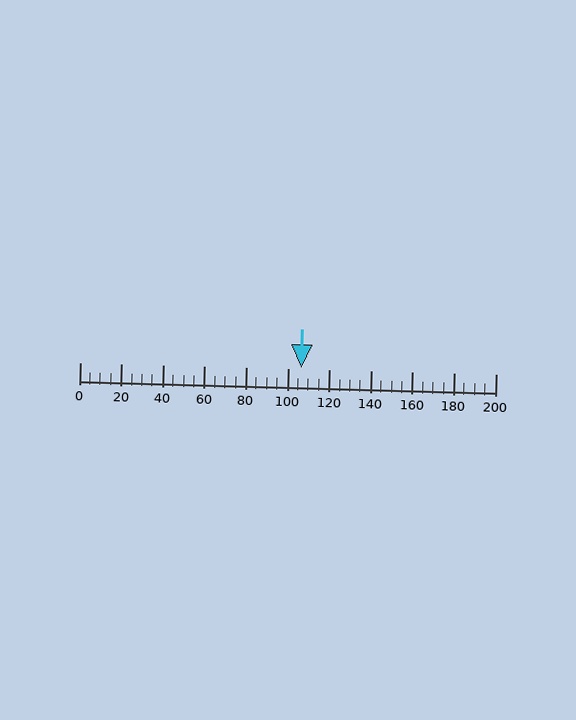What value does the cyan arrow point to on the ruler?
The cyan arrow points to approximately 107.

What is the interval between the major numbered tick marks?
The major tick marks are spaced 20 units apart.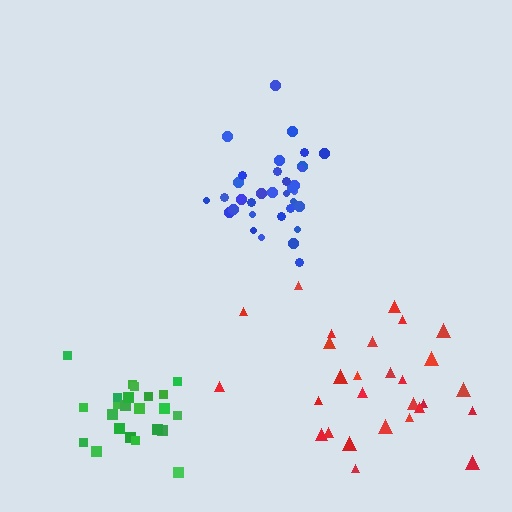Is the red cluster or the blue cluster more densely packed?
Blue.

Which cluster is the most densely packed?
Blue.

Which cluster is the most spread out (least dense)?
Red.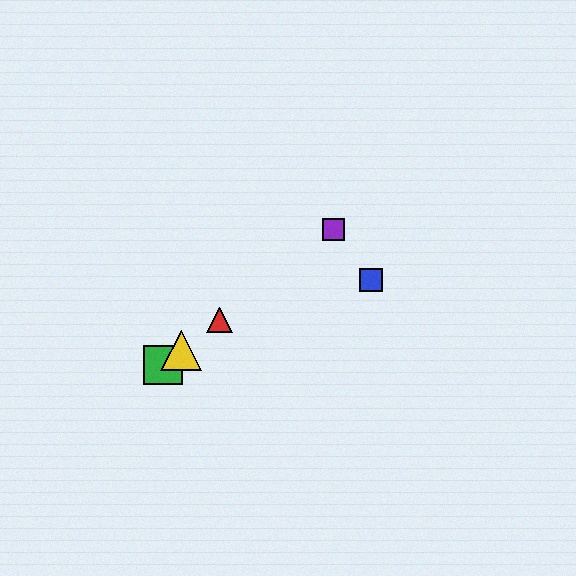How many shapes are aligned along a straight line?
4 shapes (the red triangle, the green square, the yellow triangle, the purple square) are aligned along a straight line.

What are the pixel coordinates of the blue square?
The blue square is at (371, 280).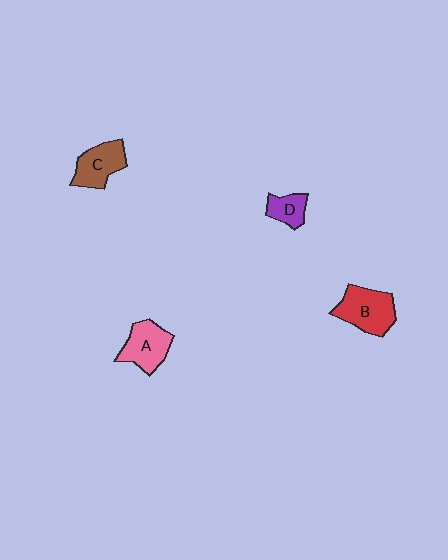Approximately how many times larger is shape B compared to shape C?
Approximately 1.2 times.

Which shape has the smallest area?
Shape D (purple).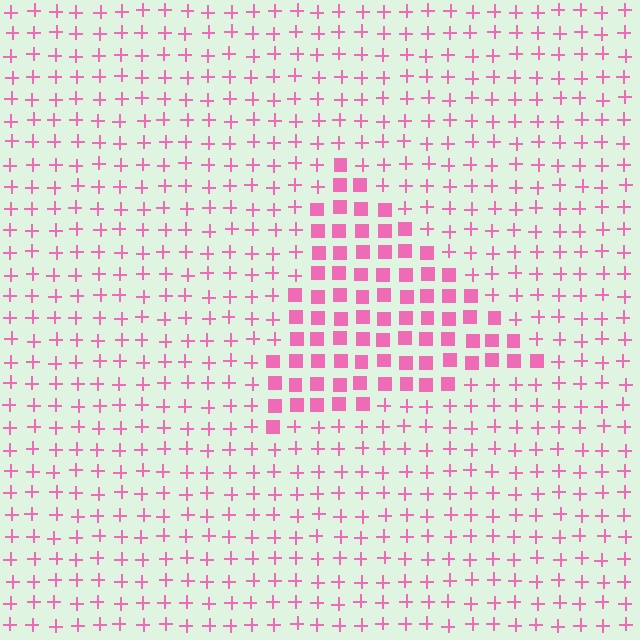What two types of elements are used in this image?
The image uses squares inside the triangle region and plus signs outside it.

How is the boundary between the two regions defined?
The boundary is defined by a change in element shape: squares inside vs. plus signs outside. All elements share the same color and spacing.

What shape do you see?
I see a triangle.